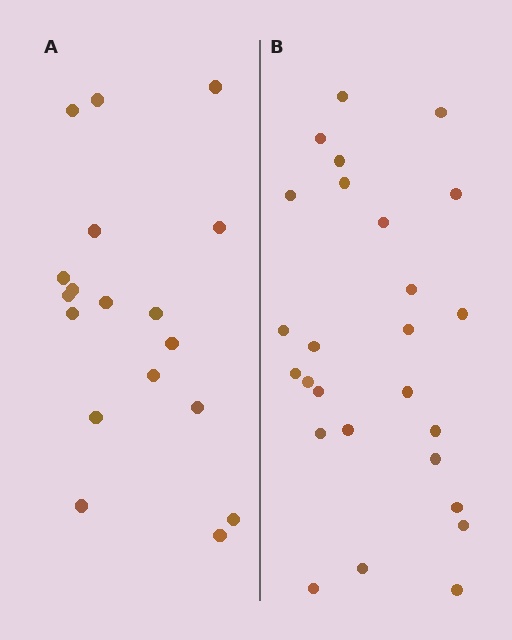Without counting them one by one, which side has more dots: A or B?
Region B (the right region) has more dots.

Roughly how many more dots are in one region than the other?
Region B has roughly 8 or so more dots than region A.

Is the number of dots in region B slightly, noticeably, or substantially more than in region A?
Region B has noticeably more, but not dramatically so. The ratio is roughly 1.4 to 1.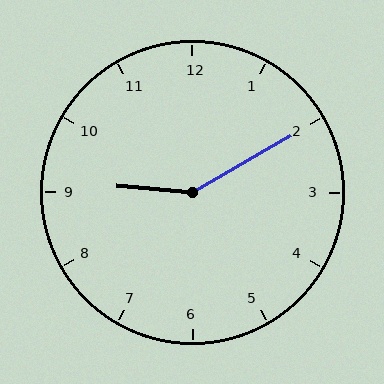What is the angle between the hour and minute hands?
Approximately 145 degrees.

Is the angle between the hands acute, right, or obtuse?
It is obtuse.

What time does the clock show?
9:10.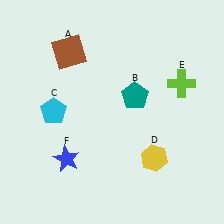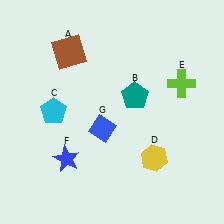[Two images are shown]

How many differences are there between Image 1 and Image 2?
There is 1 difference between the two images.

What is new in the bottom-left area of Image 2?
A blue diamond (G) was added in the bottom-left area of Image 2.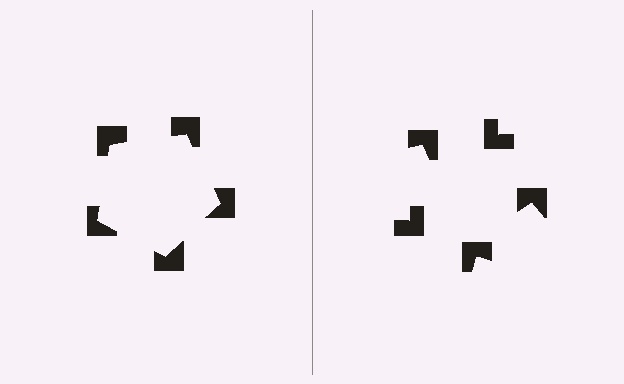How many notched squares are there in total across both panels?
10 — 5 on each side.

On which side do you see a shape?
An illusory pentagon appears on the left side. On the right side the wedge cuts are rotated, so no coherent shape forms.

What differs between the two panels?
The notched squares are positioned identically on both sides; only the wedge orientations differ. On the left they align to a pentagon; on the right they are misaligned.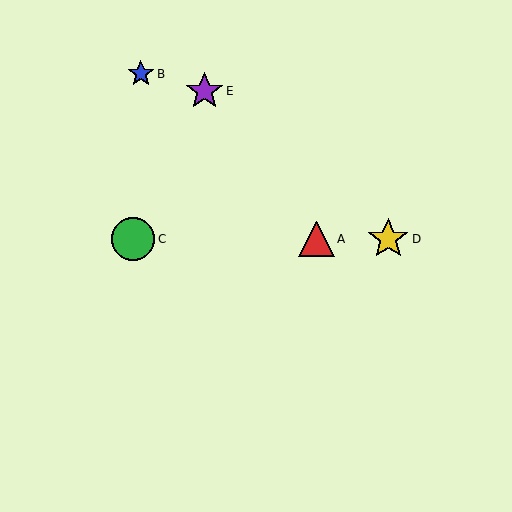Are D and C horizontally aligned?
Yes, both are at y≈239.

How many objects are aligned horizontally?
3 objects (A, C, D) are aligned horizontally.